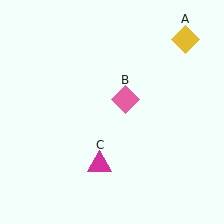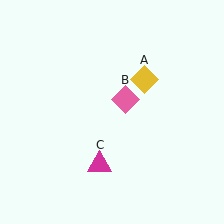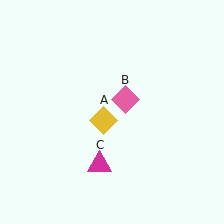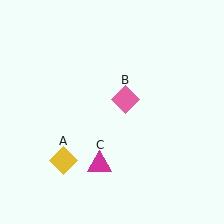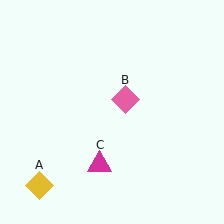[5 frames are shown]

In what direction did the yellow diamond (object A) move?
The yellow diamond (object A) moved down and to the left.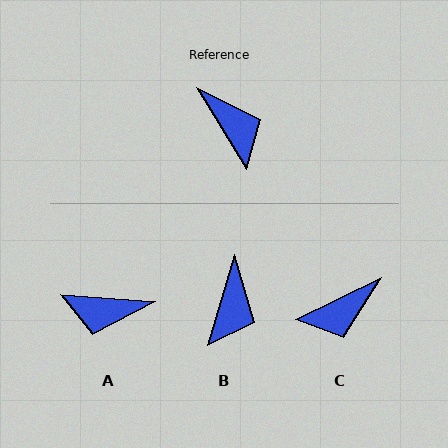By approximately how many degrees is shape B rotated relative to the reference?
Approximately 48 degrees clockwise.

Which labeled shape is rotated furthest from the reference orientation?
A, about 126 degrees away.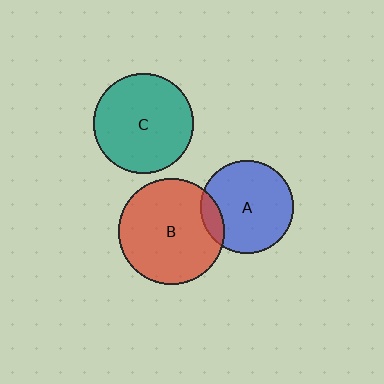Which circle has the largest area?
Circle B (red).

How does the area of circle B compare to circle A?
Approximately 1.3 times.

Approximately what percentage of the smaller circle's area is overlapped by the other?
Approximately 10%.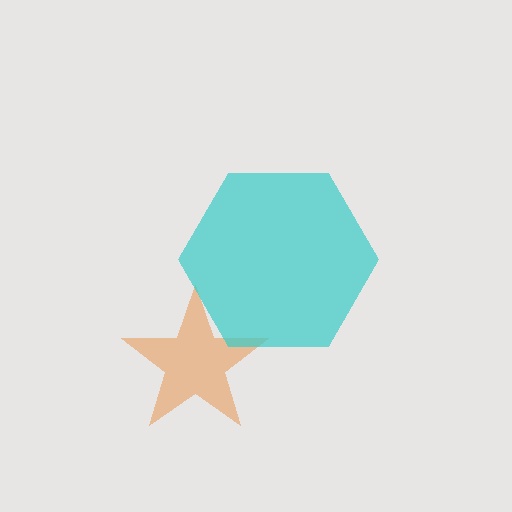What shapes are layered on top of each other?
The layered shapes are: an orange star, a cyan hexagon.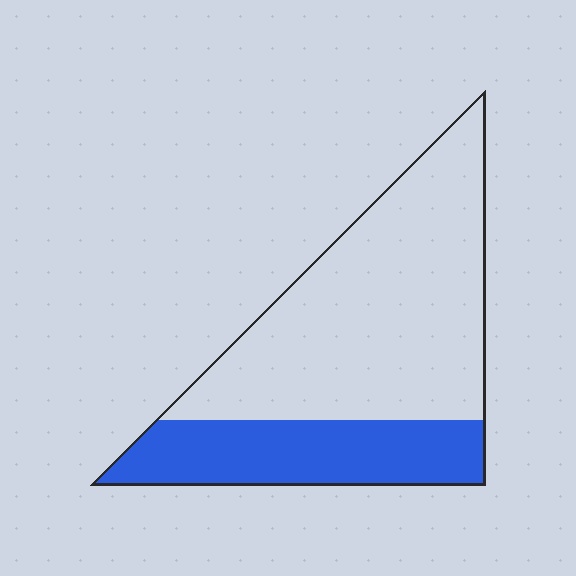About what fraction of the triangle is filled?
About one third (1/3).